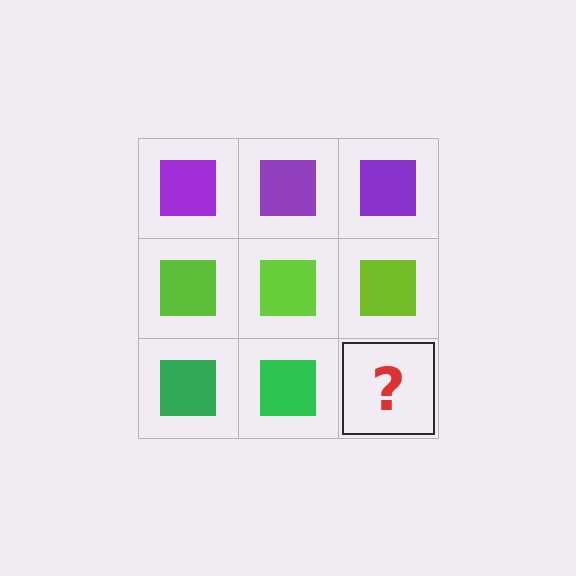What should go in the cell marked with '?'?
The missing cell should contain a green square.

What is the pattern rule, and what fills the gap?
The rule is that each row has a consistent color. The gap should be filled with a green square.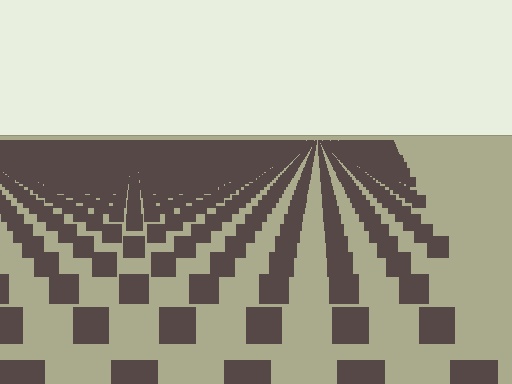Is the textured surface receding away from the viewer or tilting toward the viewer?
The surface is receding away from the viewer. Texture elements get smaller and denser toward the top.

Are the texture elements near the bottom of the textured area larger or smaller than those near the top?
Larger. Near the bottom, elements are closer to the viewer and appear at a bigger on-screen size.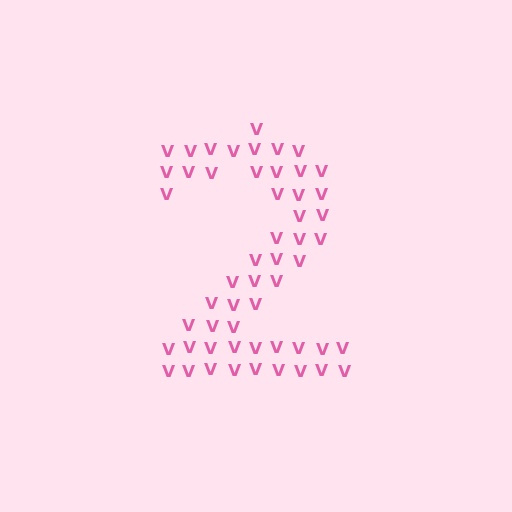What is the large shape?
The large shape is the digit 2.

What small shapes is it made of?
It is made of small letter V's.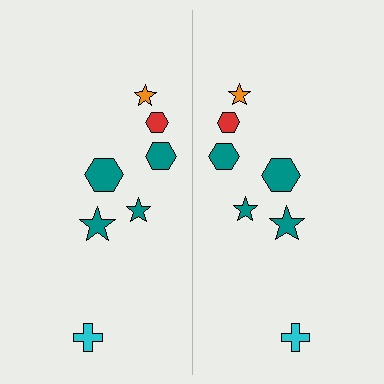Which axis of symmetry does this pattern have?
The pattern has a vertical axis of symmetry running through the center of the image.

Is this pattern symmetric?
Yes, this pattern has bilateral (reflection) symmetry.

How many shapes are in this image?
There are 14 shapes in this image.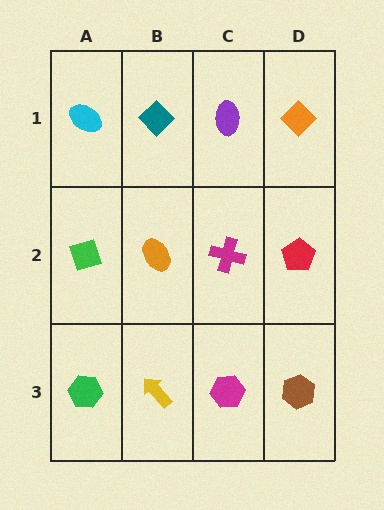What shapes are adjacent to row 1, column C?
A magenta cross (row 2, column C), a teal diamond (row 1, column B), an orange diamond (row 1, column D).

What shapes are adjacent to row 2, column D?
An orange diamond (row 1, column D), a brown hexagon (row 3, column D), a magenta cross (row 2, column C).